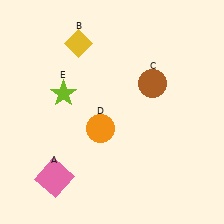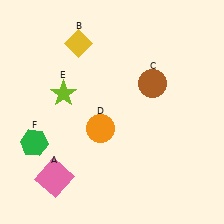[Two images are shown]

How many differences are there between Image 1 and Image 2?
There is 1 difference between the two images.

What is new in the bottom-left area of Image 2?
A green hexagon (F) was added in the bottom-left area of Image 2.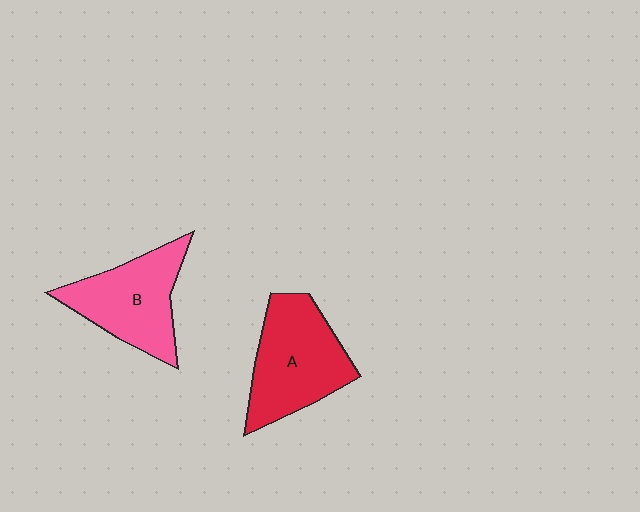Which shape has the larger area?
Shape A (red).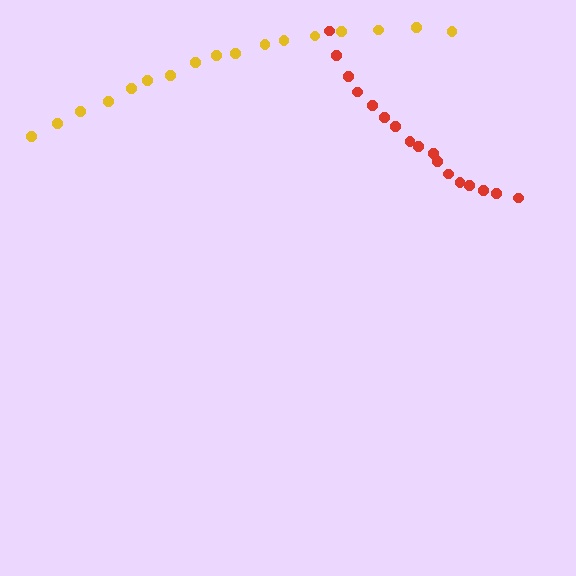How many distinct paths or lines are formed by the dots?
There are 2 distinct paths.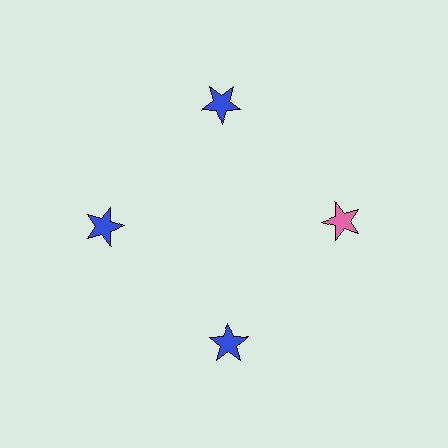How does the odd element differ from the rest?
It has a different color: pink instead of blue.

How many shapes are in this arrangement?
There are 4 shapes arranged in a ring pattern.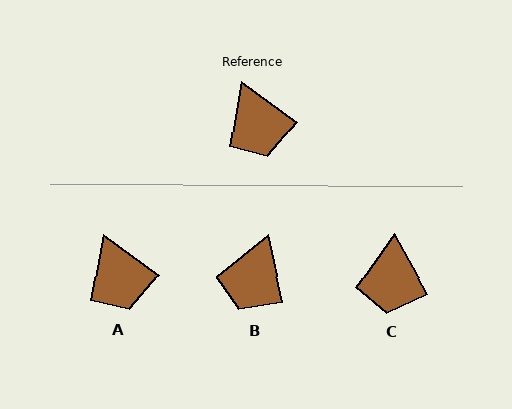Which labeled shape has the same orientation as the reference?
A.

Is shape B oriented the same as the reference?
No, it is off by about 41 degrees.